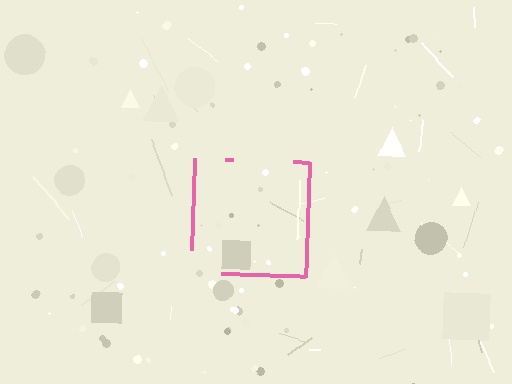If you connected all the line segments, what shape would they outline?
They would outline a square.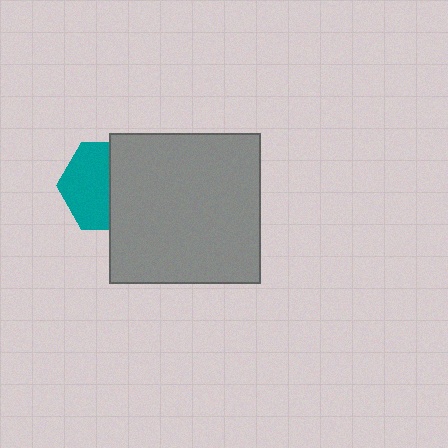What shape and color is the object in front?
The object in front is a gray square.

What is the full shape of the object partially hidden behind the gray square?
The partially hidden object is a teal hexagon.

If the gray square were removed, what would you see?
You would see the complete teal hexagon.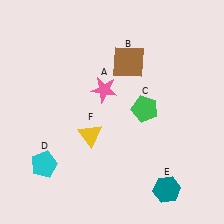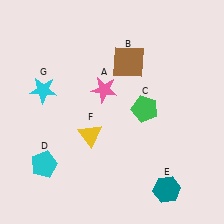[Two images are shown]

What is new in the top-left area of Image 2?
A cyan star (G) was added in the top-left area of Image 2.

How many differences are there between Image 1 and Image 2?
There is 1 difference between the two images.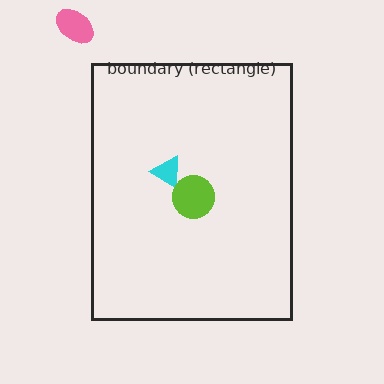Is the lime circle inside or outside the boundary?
Inside.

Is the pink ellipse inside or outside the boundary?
Outside.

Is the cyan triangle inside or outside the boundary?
Inside.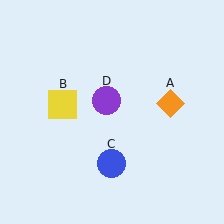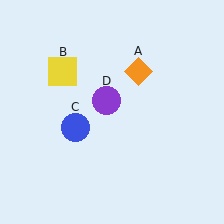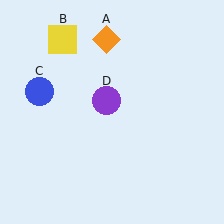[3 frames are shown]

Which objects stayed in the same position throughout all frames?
Purple circle (object D) remained stationary.